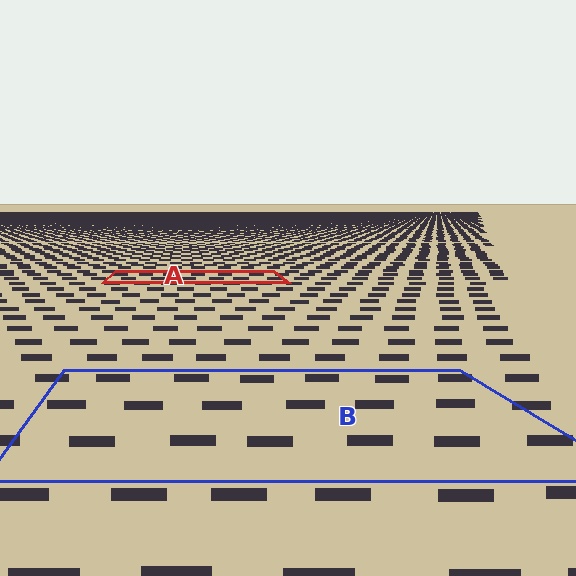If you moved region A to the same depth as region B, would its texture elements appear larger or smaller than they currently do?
They would appear larger. At a closer depth, the same texture elements are projected at a bigger on-screen size.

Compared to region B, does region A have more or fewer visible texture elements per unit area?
Region A has more texture elements per unit area — they are packed more densely because it is farther away.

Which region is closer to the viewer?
Region B is closer. The texture elements there are larger and more spread out.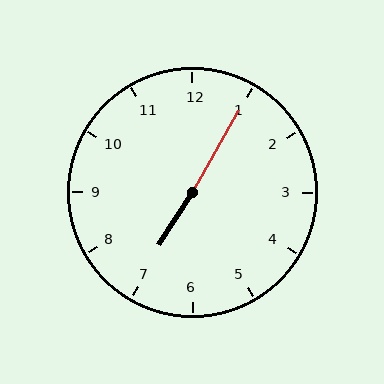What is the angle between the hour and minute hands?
Approximately 178 degrees.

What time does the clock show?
7:05.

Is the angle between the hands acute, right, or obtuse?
It is obtuse.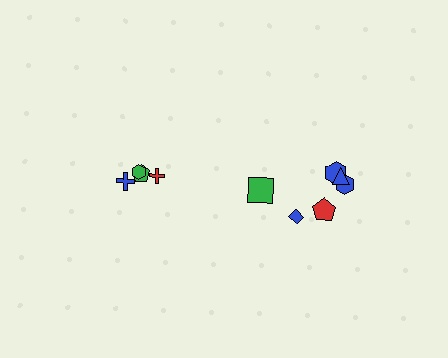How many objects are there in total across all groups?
There are 10 objects.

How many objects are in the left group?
There are 4 objects.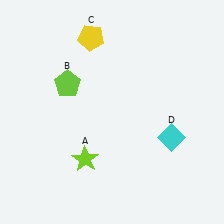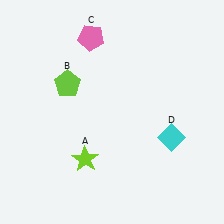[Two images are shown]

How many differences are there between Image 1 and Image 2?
There is 1 difference between the two images.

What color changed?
The pentagon (C) changed from yellow in Image 1 to pink in Image 2.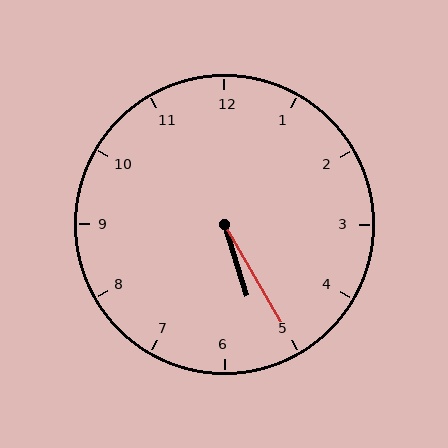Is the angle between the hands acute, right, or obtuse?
It is acute.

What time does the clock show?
5:25.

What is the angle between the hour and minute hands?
Approximately 12 degrees.